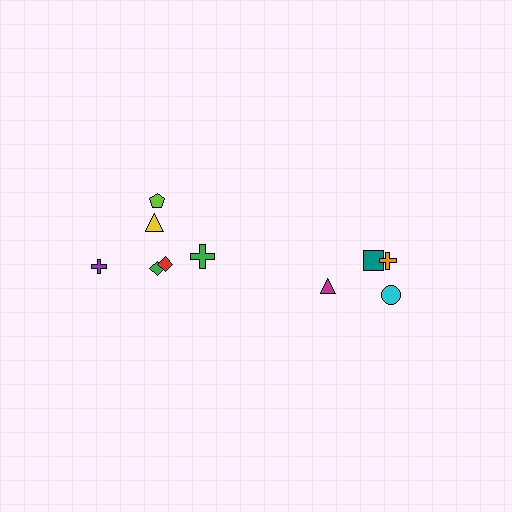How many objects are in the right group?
There are 4 objects.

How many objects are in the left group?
There are 6 objects.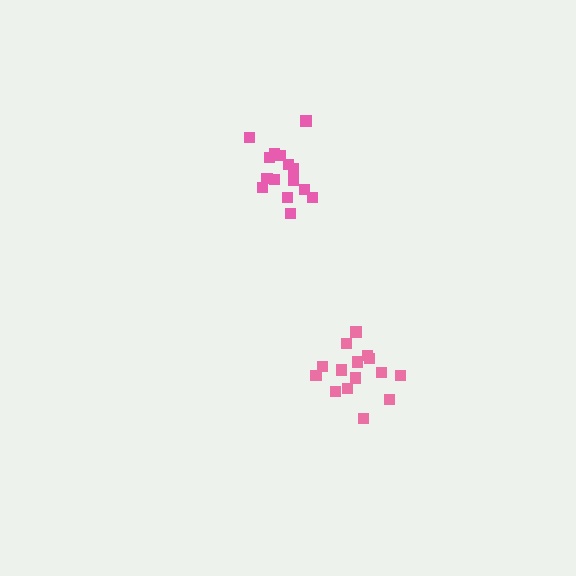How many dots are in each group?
Group 1: 15 dots, Group 2: 16 dots (31 total).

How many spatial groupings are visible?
There are 2 spatial groupings.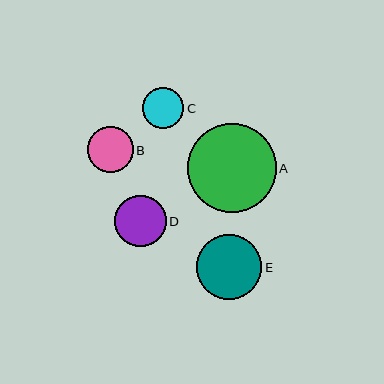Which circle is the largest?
Circle A is the largest with a size of approximately 88 pixels.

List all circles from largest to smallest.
From largest to smallest: A, E, D, B, C.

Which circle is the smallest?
Circle C is the smallest with a size of approximately 41 pixels.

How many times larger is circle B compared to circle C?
Circle B is approximately 1.1 times the size of circle C.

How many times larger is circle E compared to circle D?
Circle E is approximately 1.3 times the size of circle D.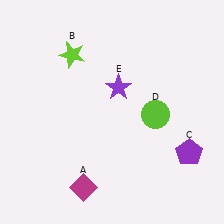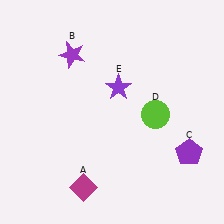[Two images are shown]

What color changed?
The star (B) changed from lime in Image 1 to purple in Image 2.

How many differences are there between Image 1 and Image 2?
There is 1 difference between the two images.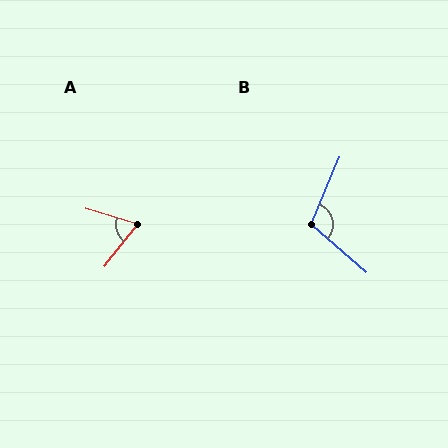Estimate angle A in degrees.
Approximately 69 degrees.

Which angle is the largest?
B, at approximately 108 degrees.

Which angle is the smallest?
A, at approximately 69 degrees.